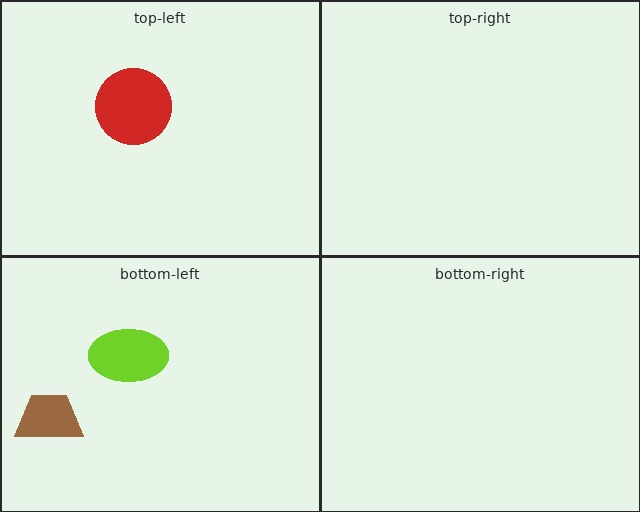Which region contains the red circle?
The top-left region.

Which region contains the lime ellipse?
The bottom-left region.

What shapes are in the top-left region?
The red circle.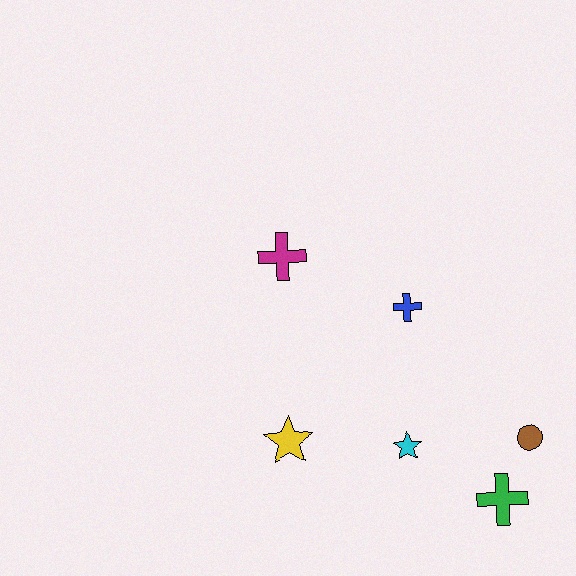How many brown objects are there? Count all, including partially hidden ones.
There is 1 brown object.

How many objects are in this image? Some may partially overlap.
There are 6 objects.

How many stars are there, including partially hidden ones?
There are 2 stars.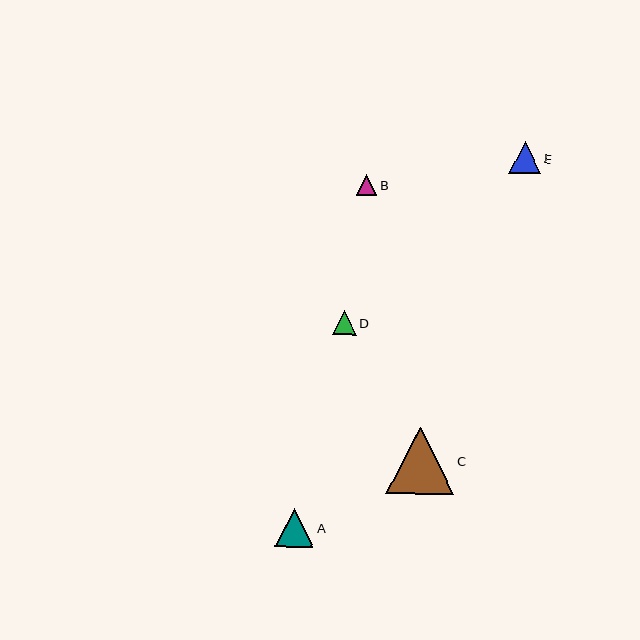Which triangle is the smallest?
Triangle B is the smallest with a size of approximately 20 pixels.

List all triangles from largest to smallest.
From largest to smallest: C, A, E, D, B.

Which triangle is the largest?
Triangle C is the largest with a size of approximately 68 pixels.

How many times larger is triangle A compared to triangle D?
Triangle A is approximately 1.6 times the size of triangle D.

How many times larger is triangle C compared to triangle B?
Triangle C is approximately 3.3 times the size of triangle B.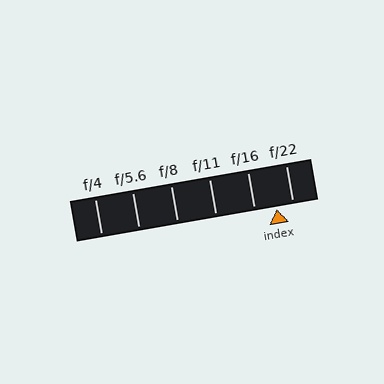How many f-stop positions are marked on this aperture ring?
There are 6 f-stop positions marked.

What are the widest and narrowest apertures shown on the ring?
The widest aperture shown is f/4 and the narrowest is f/22.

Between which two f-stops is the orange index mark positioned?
The index mark is between f/16 and f/22.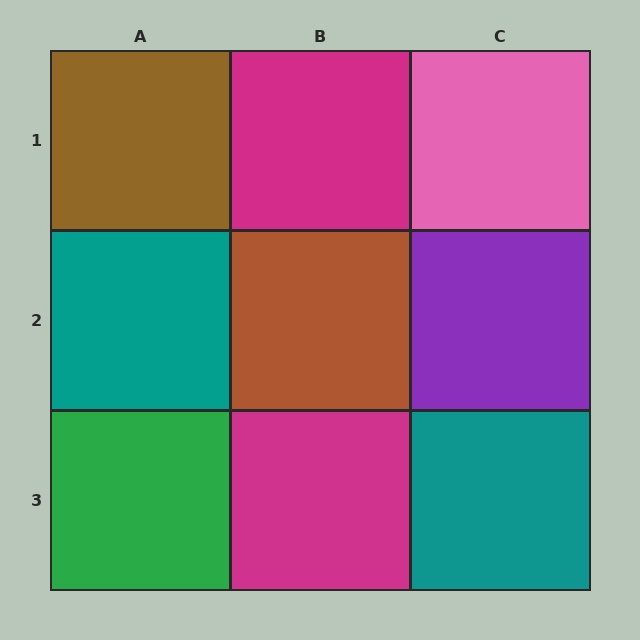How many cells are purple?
1 cell is purple.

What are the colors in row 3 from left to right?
Green, magenta, teal.